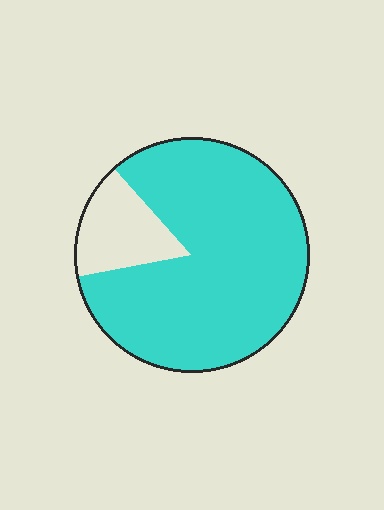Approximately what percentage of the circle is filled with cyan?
Approximately 85%.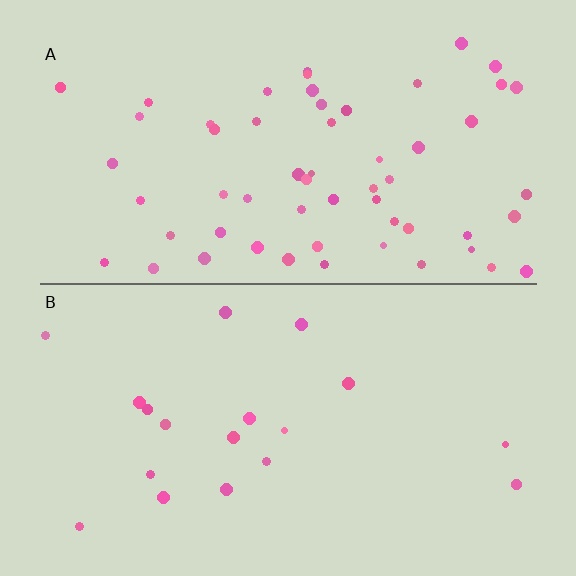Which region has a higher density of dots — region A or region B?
A (the top).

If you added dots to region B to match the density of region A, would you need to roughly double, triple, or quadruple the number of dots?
Approximately triple.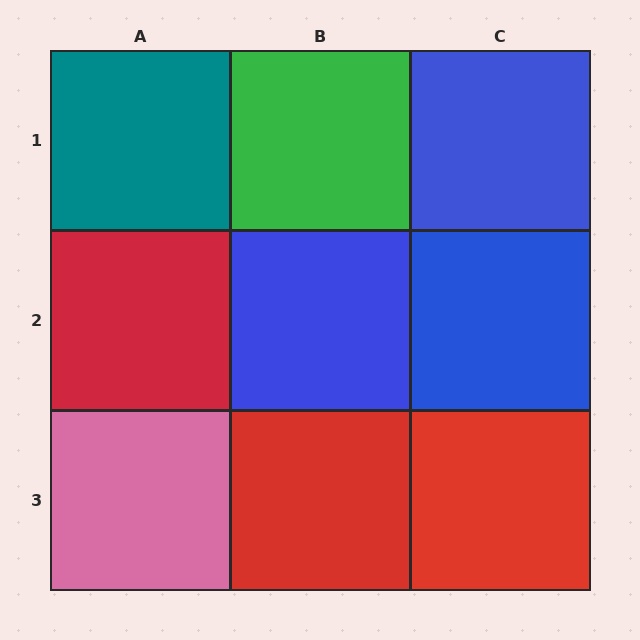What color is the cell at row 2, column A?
Red.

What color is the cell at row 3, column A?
Pink.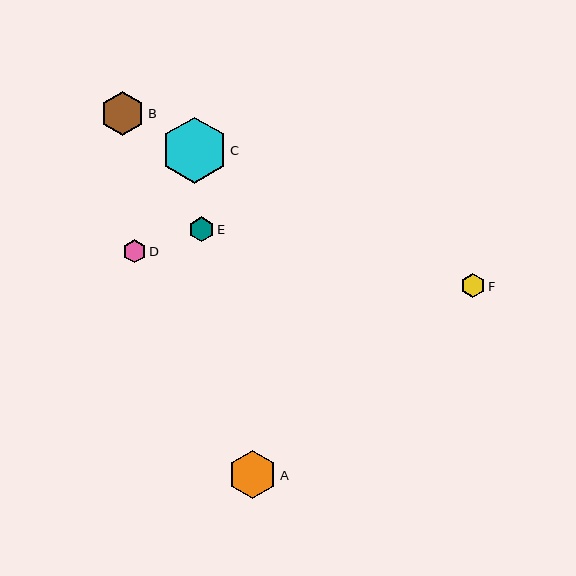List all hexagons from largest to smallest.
From largest to smallest: C, A, B, E, F, D.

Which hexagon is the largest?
Hexagon C is the largest with a size of approximately 66 pixels.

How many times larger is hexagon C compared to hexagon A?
Hexagon C is approximately 1.4 times the size of hexagon A.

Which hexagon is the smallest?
Hexagon D is the smallest with a size of approximately 23 pixels.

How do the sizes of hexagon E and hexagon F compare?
Hexagon E and hexagon F are approximately the same size.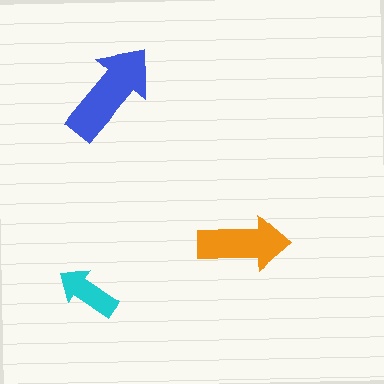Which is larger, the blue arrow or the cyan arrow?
The blue one.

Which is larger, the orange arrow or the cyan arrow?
The orange one.